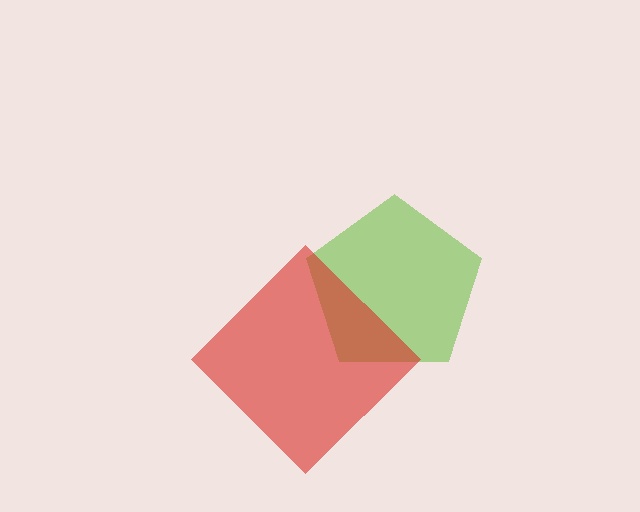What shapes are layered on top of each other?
The layered shapes are: a lime pentagon, a red diamond.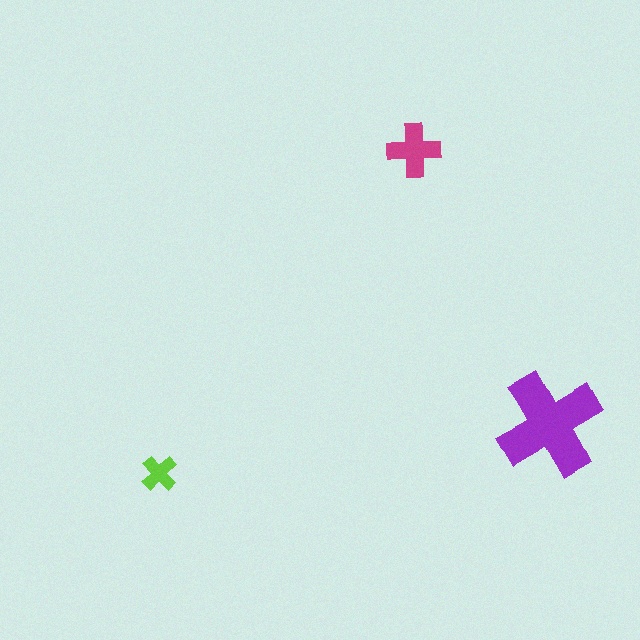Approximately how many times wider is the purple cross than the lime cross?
About 3 times wider.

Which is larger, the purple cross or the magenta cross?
The purple one.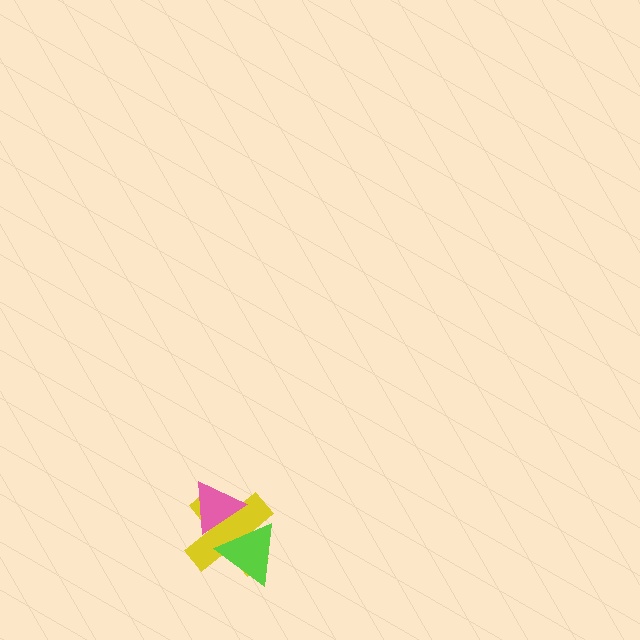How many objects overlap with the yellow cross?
2 objects overlap with the yellow cross.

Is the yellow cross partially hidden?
Yes, it is partially covered by another shape.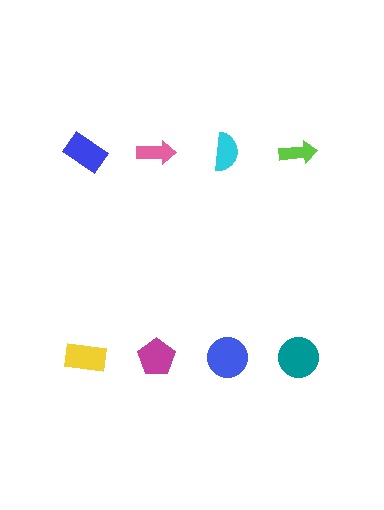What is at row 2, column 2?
A magenta pentagon.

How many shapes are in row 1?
4 shapes.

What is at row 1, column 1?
A blue rectangle.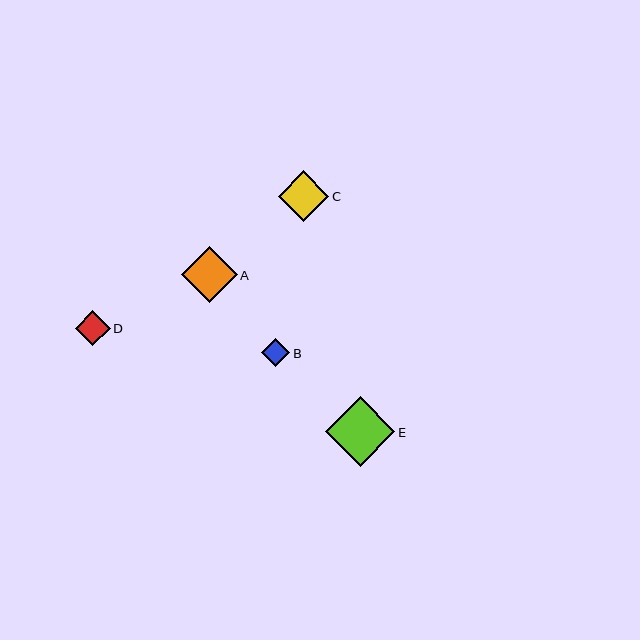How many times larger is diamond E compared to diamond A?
Diamond E is approximately 1.3 times the size of diamond A.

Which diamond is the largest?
Diamond E is the largest with a size of approximately 70 pixels.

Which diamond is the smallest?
Diamond B is the smallest with a size of approximately 29 pixels.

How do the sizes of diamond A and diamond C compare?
Diamond A and diamond C are approximately the same size.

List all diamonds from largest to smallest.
From largest to smallest: E, A, C, D, B.